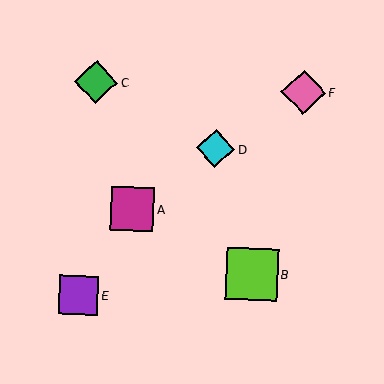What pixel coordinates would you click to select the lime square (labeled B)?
Click at (252, 274) to select the lime square B.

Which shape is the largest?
The lime square (labeled B) is the largest.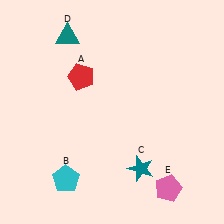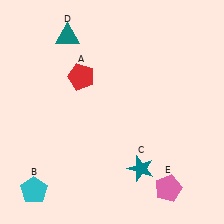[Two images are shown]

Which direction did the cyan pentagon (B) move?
The cyan pentagon (B) moved left.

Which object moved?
The cyan pentagon (B) moved left.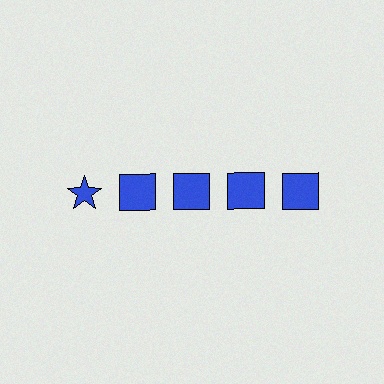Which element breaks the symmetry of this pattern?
The blue star in the top row, leftmost column breaks the symmetry. All other shapes are blue squares.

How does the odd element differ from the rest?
It has a different shape: star instead of square.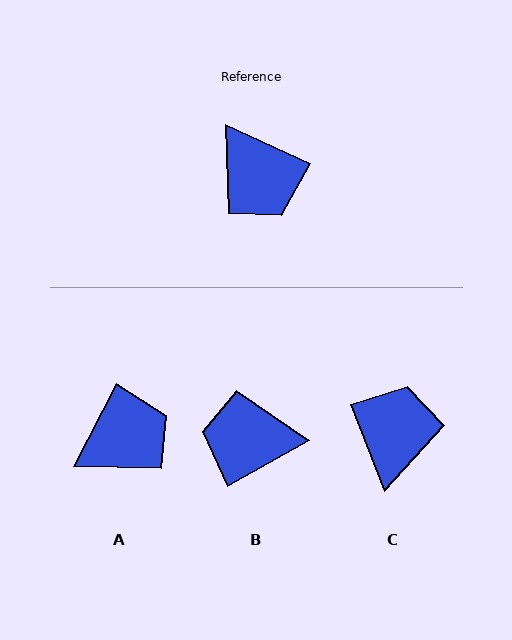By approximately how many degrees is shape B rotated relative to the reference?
Approximately 126 degrees clockwise.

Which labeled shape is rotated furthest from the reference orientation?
C, about 136 degrees away.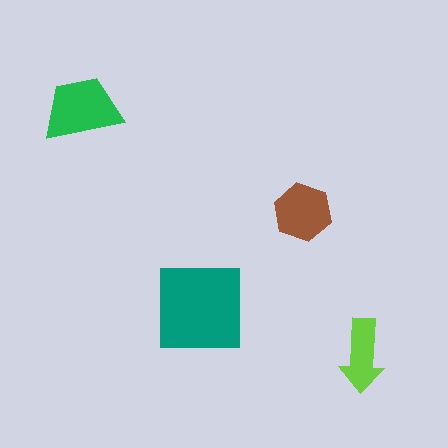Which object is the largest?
The teal square.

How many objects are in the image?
There are 4 objects in the image.